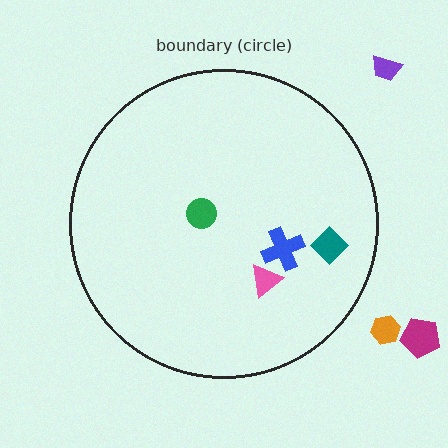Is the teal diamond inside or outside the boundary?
Inside.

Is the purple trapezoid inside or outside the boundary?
Outside.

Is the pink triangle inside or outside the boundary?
Inside.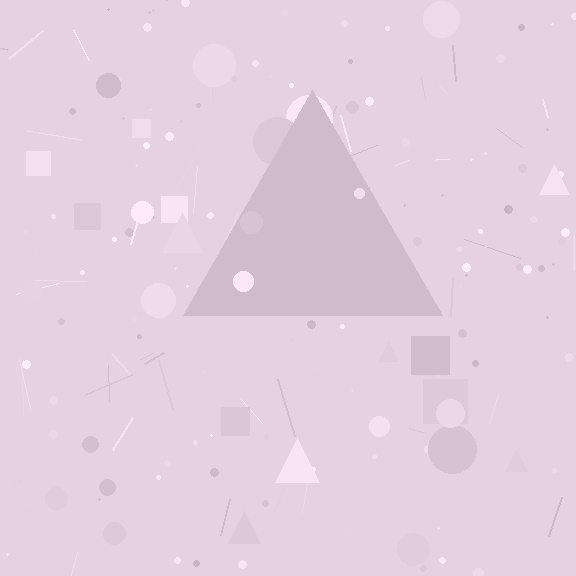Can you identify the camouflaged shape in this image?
The camouflaged shape is a triangle.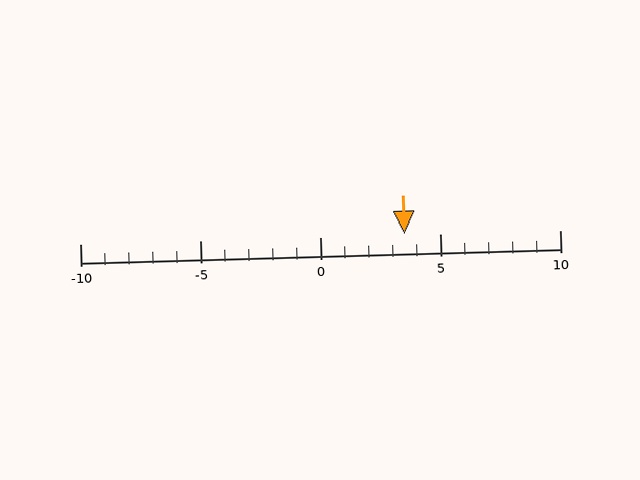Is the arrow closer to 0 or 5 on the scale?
The arrow is closer to 5.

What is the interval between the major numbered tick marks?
The major tick marks are spaced 5 units apart.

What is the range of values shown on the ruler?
The ruler shows values from -10 to 10.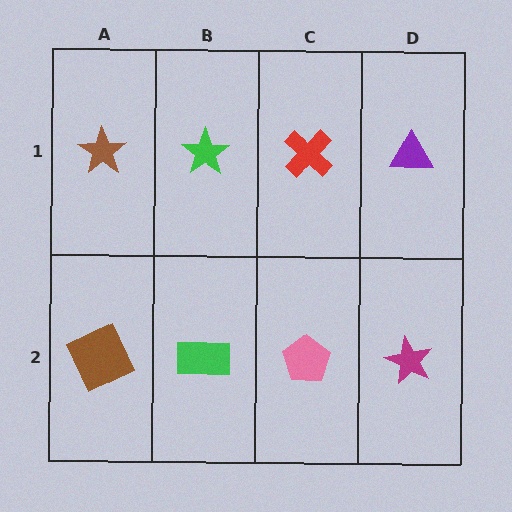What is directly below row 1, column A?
A brown square.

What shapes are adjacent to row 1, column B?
A green rectangle (row 2, column B), a brown star (row 1, column A), a red cross (row 1, column C).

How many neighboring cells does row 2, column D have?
2.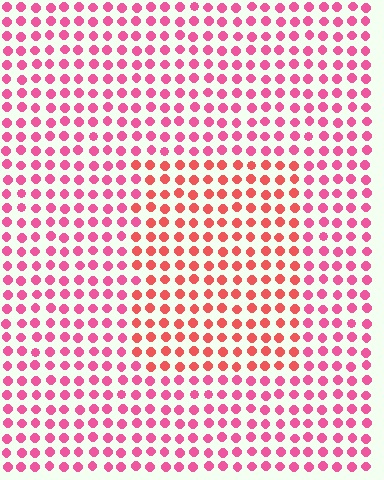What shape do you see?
I see a rectangle.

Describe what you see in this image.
The image is filled with small pink elements in a uniform arrangement. A rectangle-shaped region is visible where the elements are tinted to a slightly different hue, forming a subtle color boundary.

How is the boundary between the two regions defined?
The boundary is defined purely by a slight shift in hue (about 28 degrees). Spacing, size, and orientation are identical on both sides.